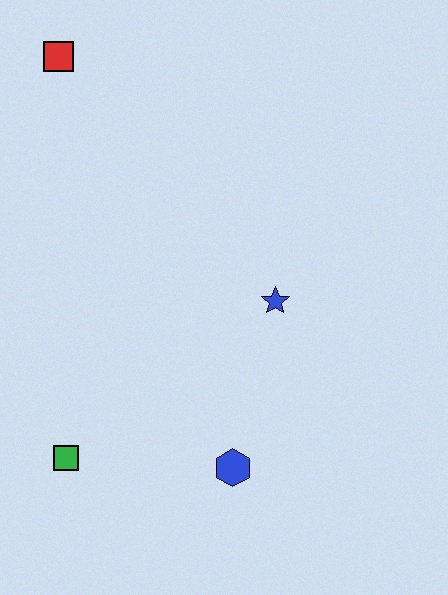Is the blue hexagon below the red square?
Yes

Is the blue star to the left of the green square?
No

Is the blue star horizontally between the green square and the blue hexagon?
No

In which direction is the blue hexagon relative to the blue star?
The blue hexagon is below the blue star.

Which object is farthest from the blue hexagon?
The red square is farthest from the blue hexagon.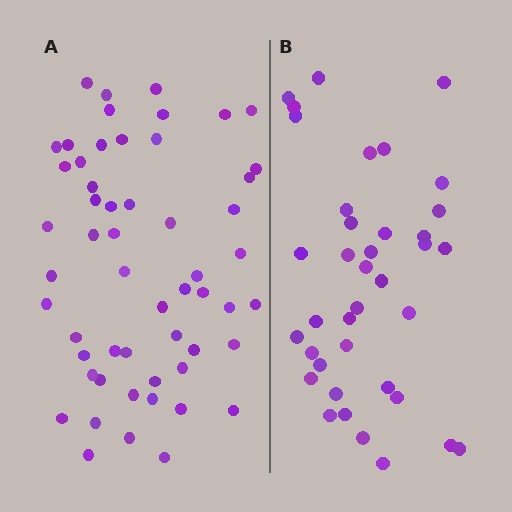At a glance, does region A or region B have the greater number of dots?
Region A (the left region) has more dots.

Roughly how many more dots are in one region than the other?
Region A has approximately 15 more dots than region B.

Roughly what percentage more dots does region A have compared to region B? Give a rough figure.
About 45% more.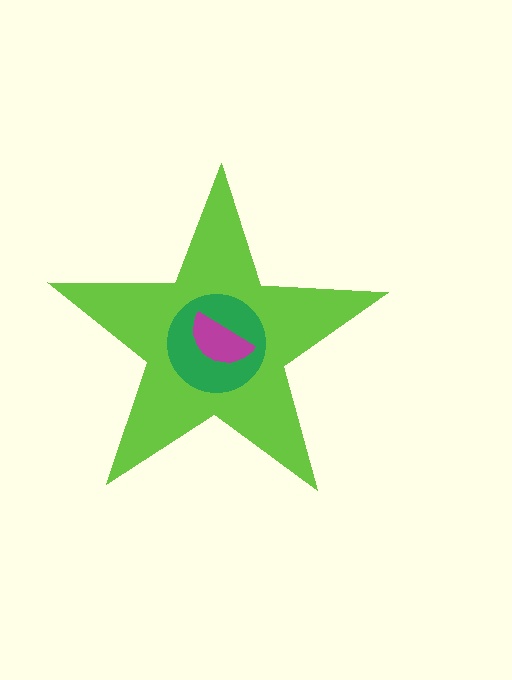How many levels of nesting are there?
3.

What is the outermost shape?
The lime star.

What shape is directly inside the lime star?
The green circle.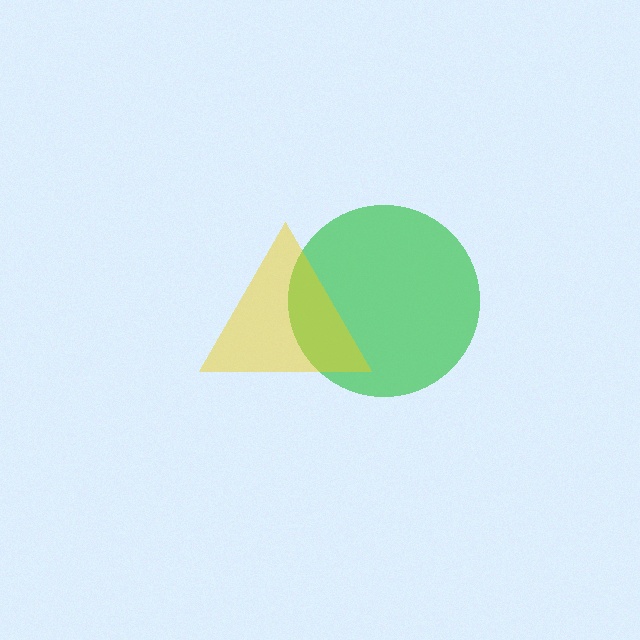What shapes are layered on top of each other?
The layered shapes are: a green circle, a yellow triangle.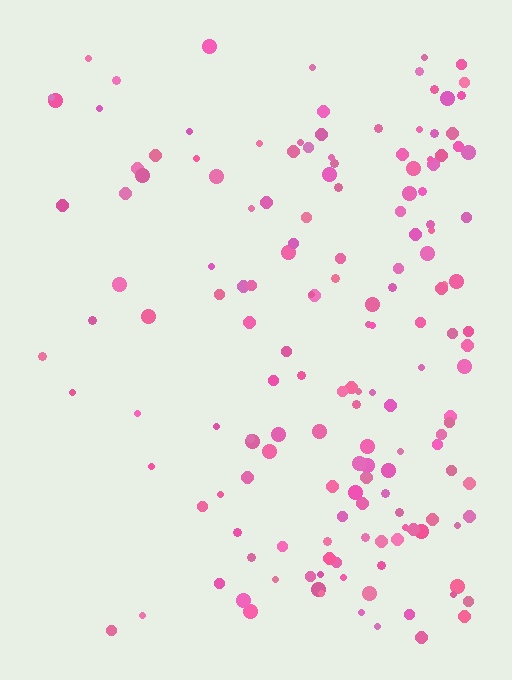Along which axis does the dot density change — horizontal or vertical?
Horizontal.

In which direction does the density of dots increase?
From left to right, with the right side densest.